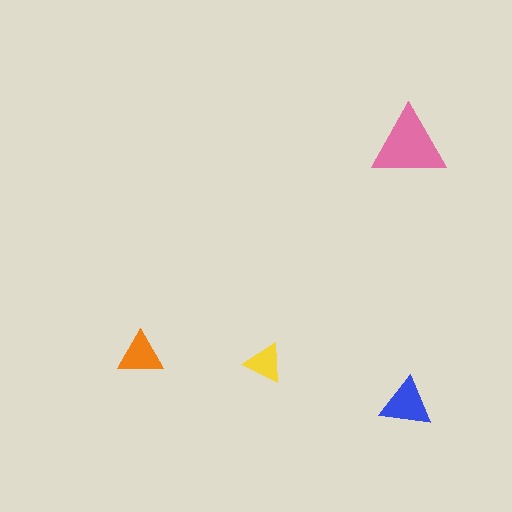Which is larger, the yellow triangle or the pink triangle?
The pink one.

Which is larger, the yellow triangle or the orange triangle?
The orange one.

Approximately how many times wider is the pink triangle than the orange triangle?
About 1.5 times wider.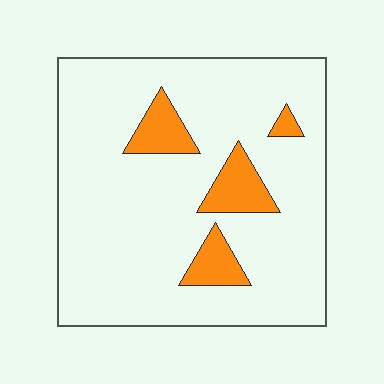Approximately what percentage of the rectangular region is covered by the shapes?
Approximately 10%.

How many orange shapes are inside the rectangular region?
4.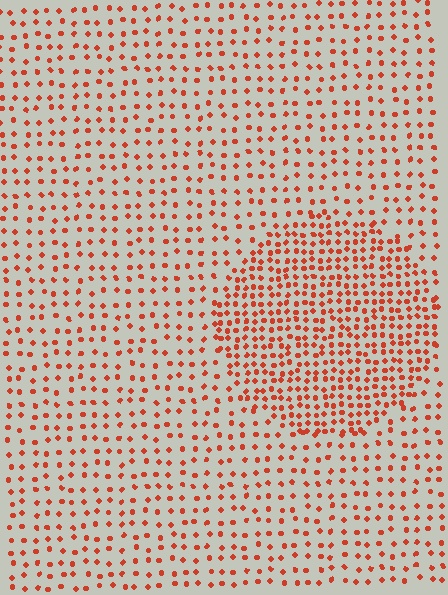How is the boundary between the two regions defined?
The boundary is defined by a change in element density (approximately 2.0x ratio). All elements are the same color, size, and shape.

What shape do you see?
I see a circle.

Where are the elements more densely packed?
The elements are more densely packed inside the circle boundary.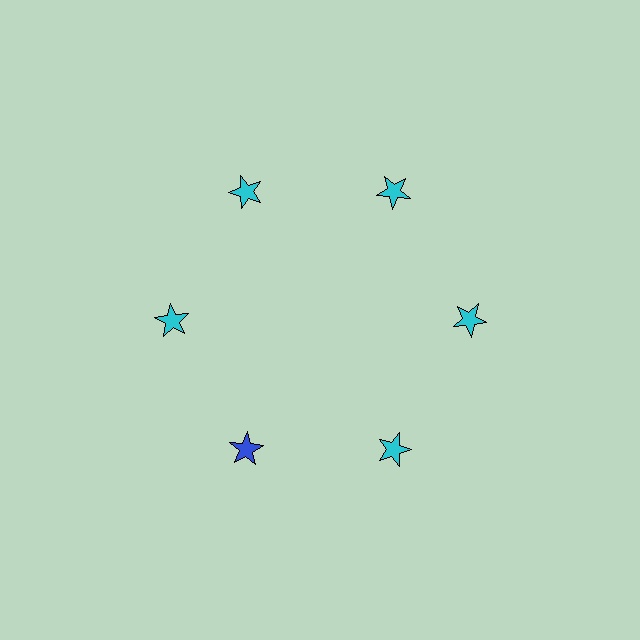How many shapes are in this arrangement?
There are 6 shapes arranged in a ring pattern.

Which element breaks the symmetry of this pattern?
The blue star at roughly the 7 o'clock position breaks the symmetry. All other shapes are cyan stars.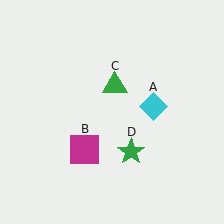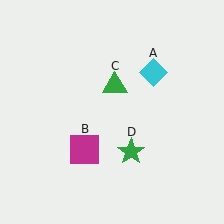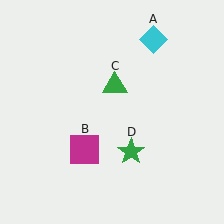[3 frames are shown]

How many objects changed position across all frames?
1 object changed position: cyan diamond (object A).